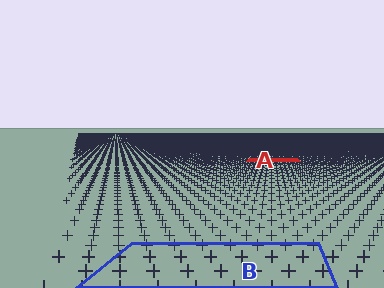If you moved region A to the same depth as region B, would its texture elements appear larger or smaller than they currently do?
They would appear larger. At a closer depth, the same texture elements are projected at a bigger on-screen size.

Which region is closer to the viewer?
Region B is closer. The texture elements there are larger and more spread out.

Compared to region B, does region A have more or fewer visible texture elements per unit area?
Region A has more texture elements per unit area — they are packed more densely because it is farther away.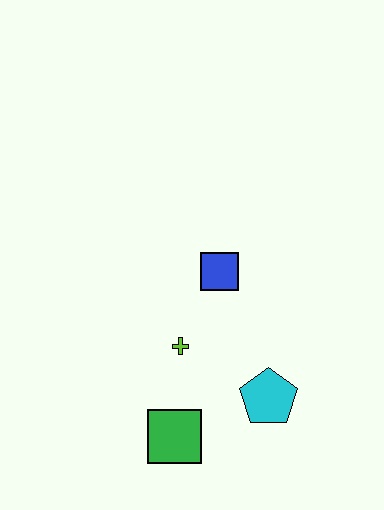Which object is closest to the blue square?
The lime cross is closest to the blue square.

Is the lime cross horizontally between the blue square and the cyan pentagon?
No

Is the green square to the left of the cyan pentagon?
Yes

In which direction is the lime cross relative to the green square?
The lime cross is above the green square.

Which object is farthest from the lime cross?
The cyan pentagon is farthest from the lime cross.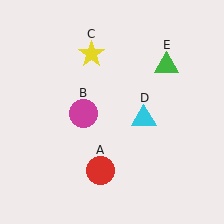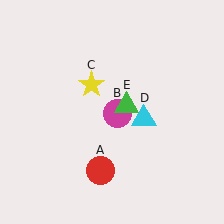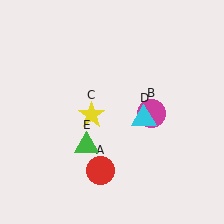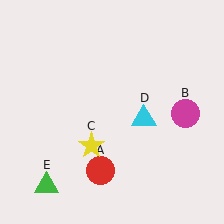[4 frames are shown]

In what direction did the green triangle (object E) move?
The green triangle (object E) moved down and to the left.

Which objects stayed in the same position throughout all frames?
Red circle (object A) and cyan triangle (object D) remained stationary.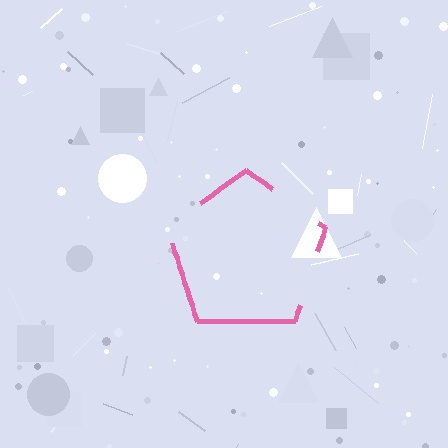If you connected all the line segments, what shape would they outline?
They would outline a pentagon.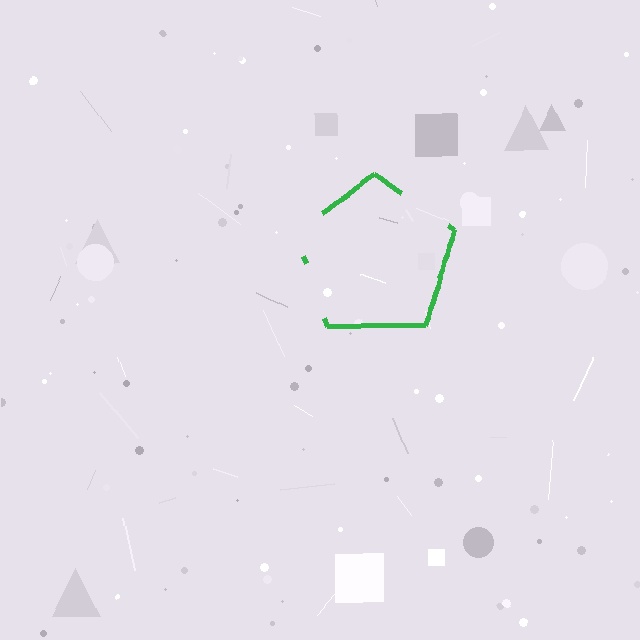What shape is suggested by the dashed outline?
The dashed outline suggests a pentagon.